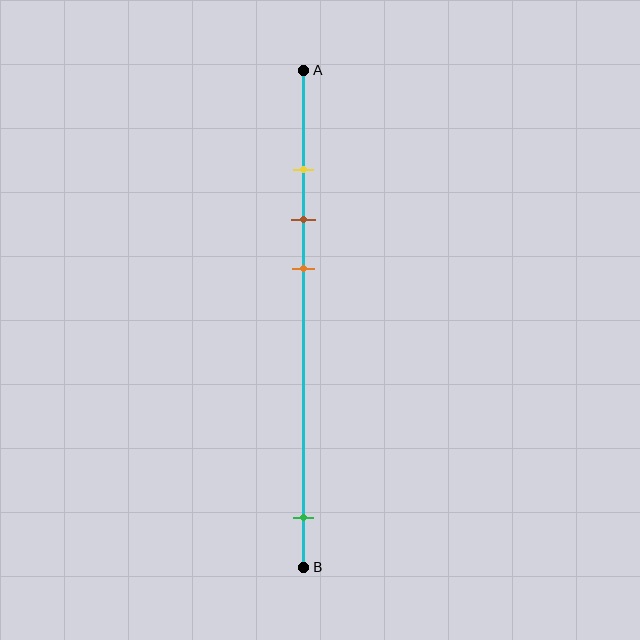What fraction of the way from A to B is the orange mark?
The orange mark is approximately 40% (0.4) of the way from A to B.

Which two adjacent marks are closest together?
The yellow and brown marks are the closest adjacent pair.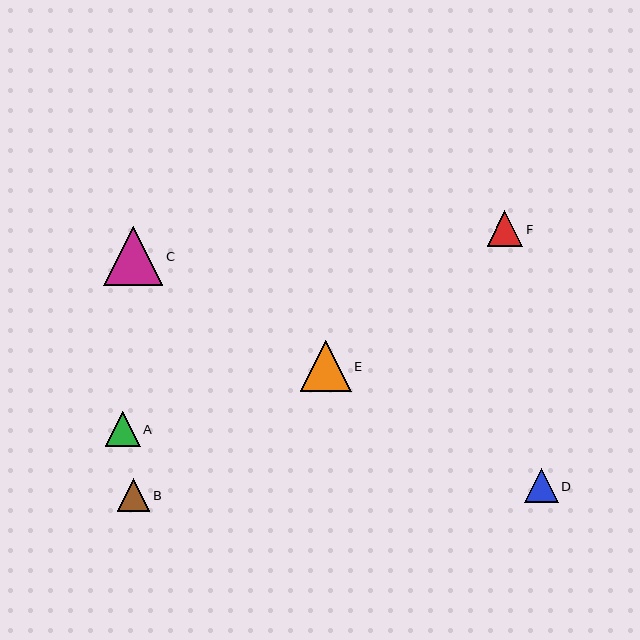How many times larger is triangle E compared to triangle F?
Triangle E is approximately 1.4 times the size of triangle F.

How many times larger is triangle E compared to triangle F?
Triangle E is approximately 1.4 times the size of triangle F.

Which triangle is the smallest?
Triangle B is the smallest with a size of approximately 33 pixels.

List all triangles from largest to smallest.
From largest to smallest: C, E, F, A, D, B.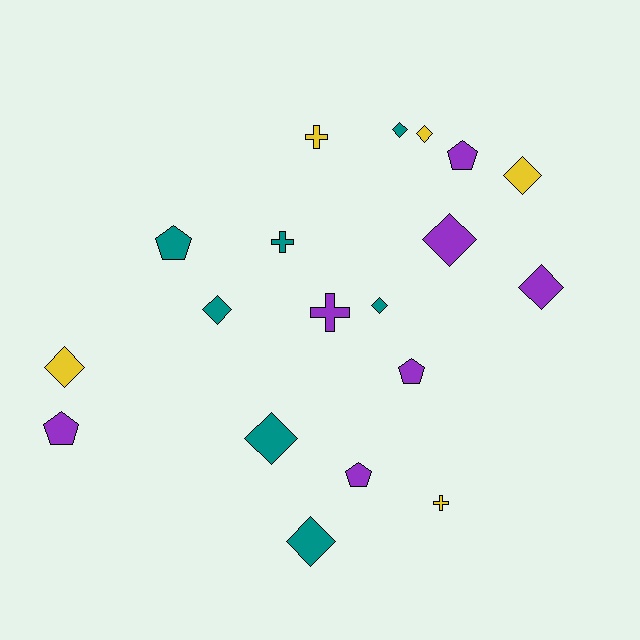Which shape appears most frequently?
Diamond, with 10 objects.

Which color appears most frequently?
Purple, with 7 objects.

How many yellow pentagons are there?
There are no yellow pentagons.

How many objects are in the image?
There are 19 objects.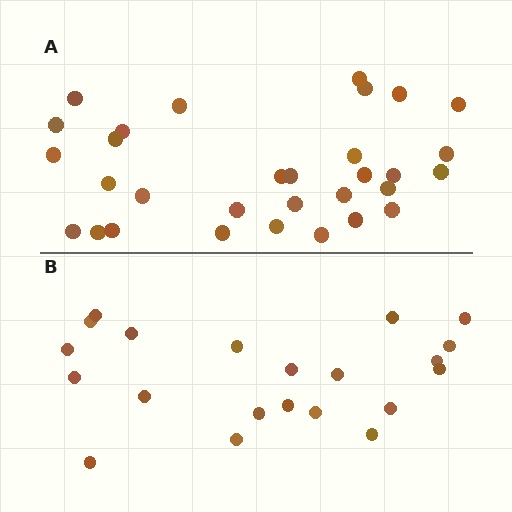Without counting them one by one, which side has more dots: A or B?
Region A (the top region) has more dots.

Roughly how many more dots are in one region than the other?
Region A has roughly 10 or so more dots than region B.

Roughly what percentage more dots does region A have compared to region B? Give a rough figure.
About 50% more.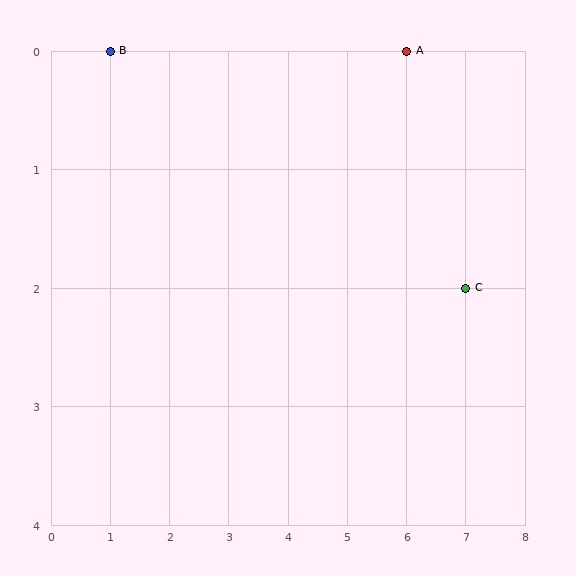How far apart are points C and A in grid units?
Points C and A are 1 column and 2 rows apart (about 2.2 grid units diagonally).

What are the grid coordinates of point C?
Point C is at grid coordinates (7, 2).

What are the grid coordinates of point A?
Point A is at grid coordinates (6, 0).